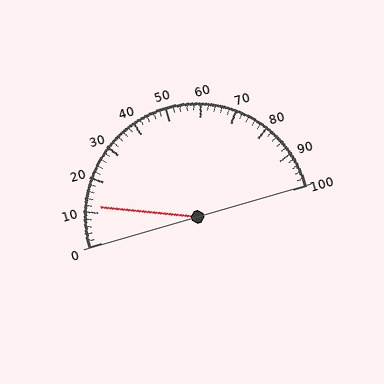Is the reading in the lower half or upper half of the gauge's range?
The reading is in the lower half of the range (0 to 100).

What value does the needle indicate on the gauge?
The needle indicates approximately 12.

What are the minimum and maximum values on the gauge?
The gauge ranges from 0 to 100.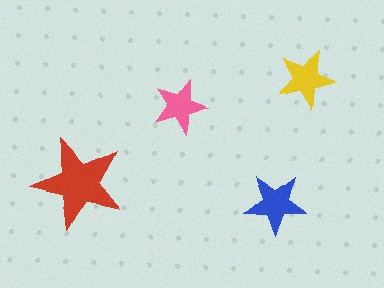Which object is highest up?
The yellow star is topmost.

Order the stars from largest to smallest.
the red one, the blue one, the yellow one, the pink one.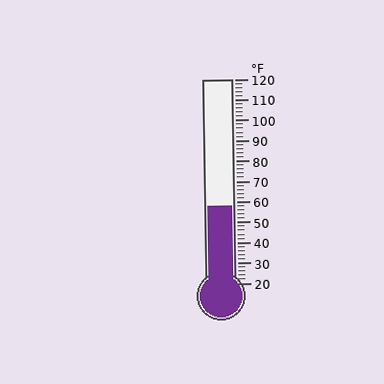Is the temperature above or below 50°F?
The temperature is above 50°F.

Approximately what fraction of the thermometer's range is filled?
The thermometer is filled to approximately 40% of its range.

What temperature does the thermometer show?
The thermometer shows approximately 58°F.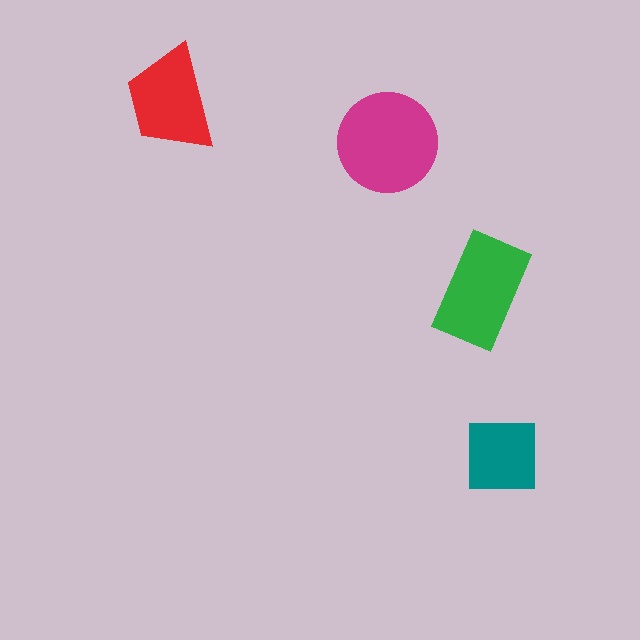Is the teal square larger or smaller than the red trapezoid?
Smaller.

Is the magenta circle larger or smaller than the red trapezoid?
Larger.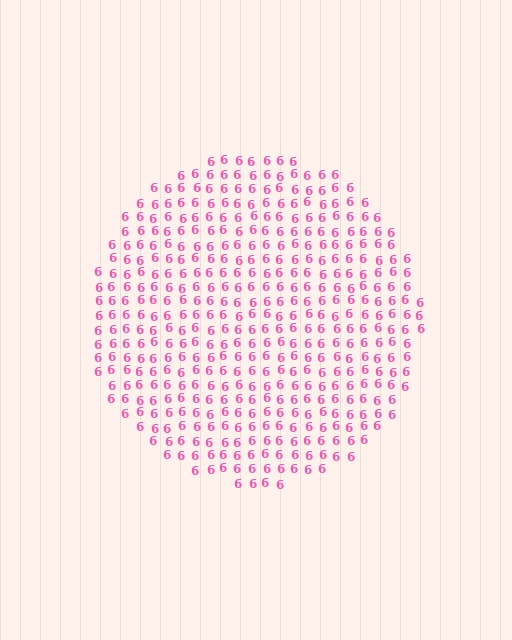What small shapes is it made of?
It is made of small digit 6's.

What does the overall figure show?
The overall figure shows a circle.